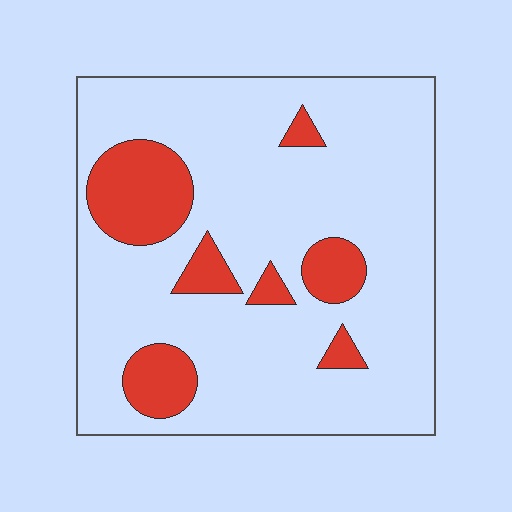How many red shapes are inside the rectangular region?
7.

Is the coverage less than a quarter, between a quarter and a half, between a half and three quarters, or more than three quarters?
Less than a quarter.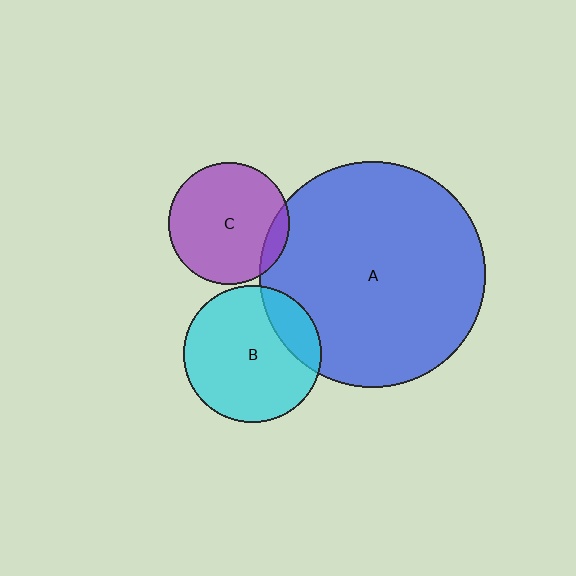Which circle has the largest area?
Circle A (blue).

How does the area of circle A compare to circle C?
Approximately 3.5 times.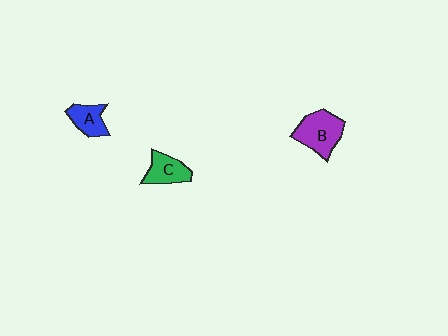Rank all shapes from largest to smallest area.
From largest to smallest: B (purple), C (green), A (blue).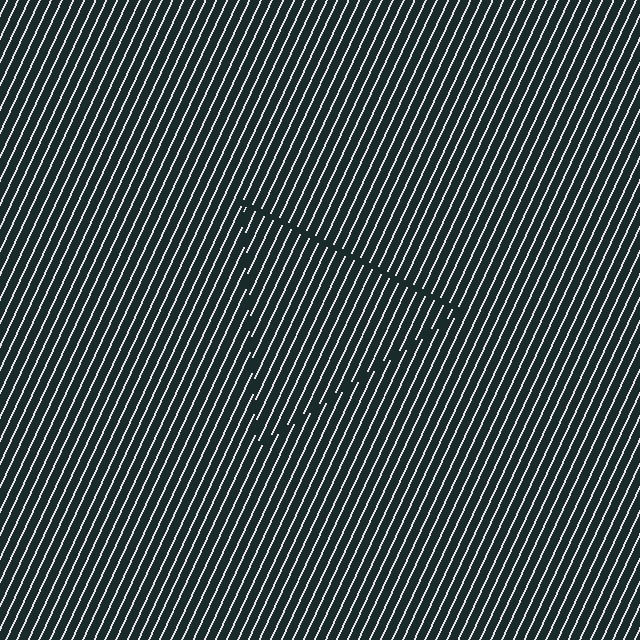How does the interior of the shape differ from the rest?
The interior of the shape contains the same grating, shifted by half a period — the contour is defined by the phase discontinuity where line-ends from the inner and outer gratings abut.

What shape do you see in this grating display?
An illusory triangle. The interior of the shape contains the same grating, shifted by half a period — the contour is defined by the phase discontinuity where line-ends from the inner and outer gratings abut.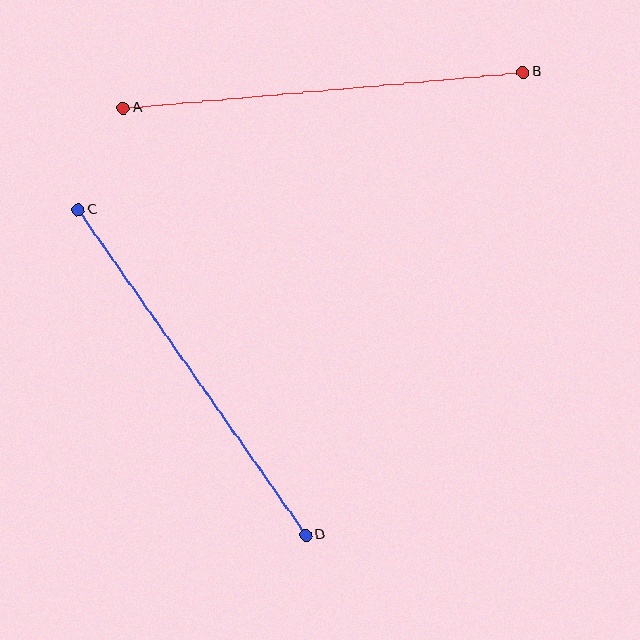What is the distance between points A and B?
The distance is approximately 402 pixels.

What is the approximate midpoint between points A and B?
The midpoint is at approximately (323, 90) pixels.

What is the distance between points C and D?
The distance is approximately 397 pixels.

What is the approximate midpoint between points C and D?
The midpoint is at approximately (192, 372) pixels.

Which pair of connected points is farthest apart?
Points A and B are farthest apart.